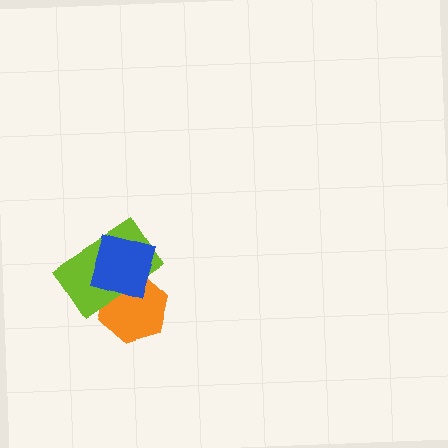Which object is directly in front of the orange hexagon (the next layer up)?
The lime rectangle is directly in front of the orange hexagon.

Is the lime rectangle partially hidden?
Yes, it is partially covered by another shape.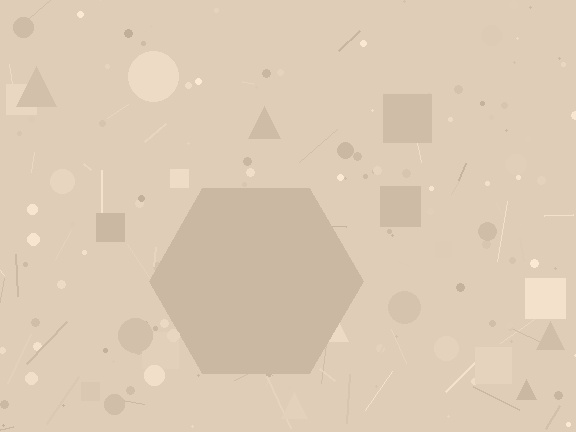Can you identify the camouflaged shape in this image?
The camouflaged shape is a hexagon.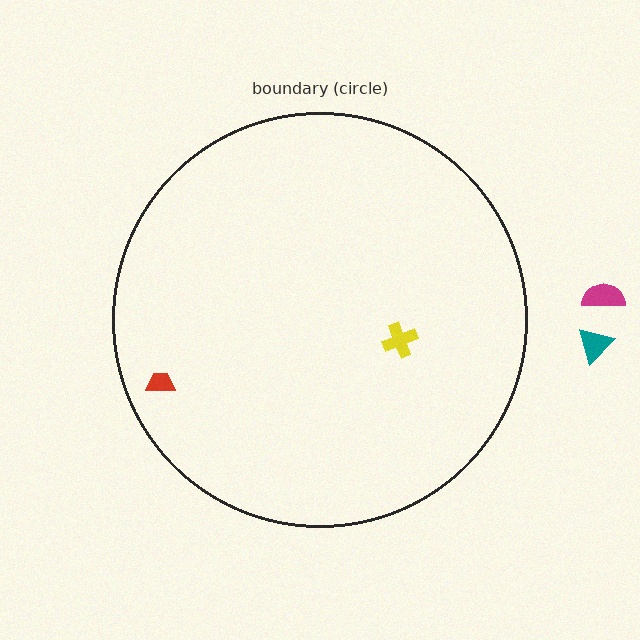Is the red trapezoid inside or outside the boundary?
Inside.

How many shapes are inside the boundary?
2 inside, 2 outside.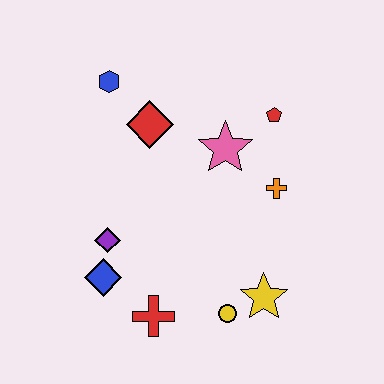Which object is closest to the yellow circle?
The yellow star is closest to the yellow circle.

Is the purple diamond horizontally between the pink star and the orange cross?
No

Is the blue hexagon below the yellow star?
No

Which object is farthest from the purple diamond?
The red pentagon is farthest from the purple diamond.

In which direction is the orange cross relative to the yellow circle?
The orange cross is above the yellow circle.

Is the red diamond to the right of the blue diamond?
Yes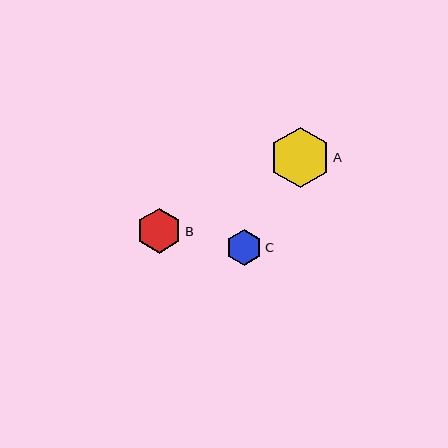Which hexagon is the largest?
Hexagon A is the largest with a size of approximately 60 pixels.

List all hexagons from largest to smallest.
From largest to smallest: A, B, C.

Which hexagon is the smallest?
Hexagon C is the smallest with a size of approximately 36 pixels.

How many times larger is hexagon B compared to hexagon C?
Hexagon B is approximately 1.3 times the size of hexagon C.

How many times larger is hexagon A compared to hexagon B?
Hexagon A is approximately 1.3 times the size of hexagon B.